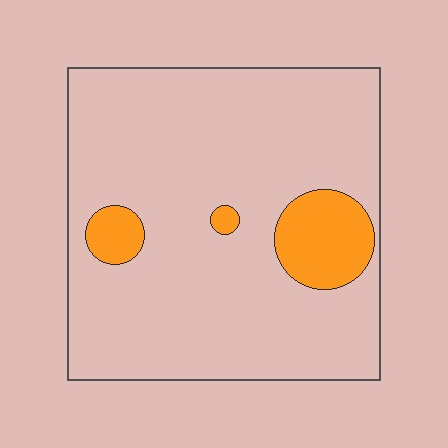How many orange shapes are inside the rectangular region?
3.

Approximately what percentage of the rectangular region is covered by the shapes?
Approximately 10%.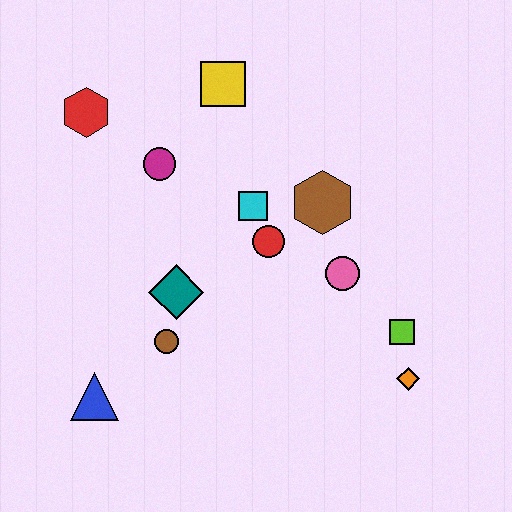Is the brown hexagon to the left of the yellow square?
No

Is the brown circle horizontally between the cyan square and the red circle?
No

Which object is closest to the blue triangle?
The brown circle is closest to the blue triangle.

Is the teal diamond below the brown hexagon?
Yes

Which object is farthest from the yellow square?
The orange diamond is farthest from the yellow square.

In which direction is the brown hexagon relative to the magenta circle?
The brown hexagon is to the right of the magenta circle.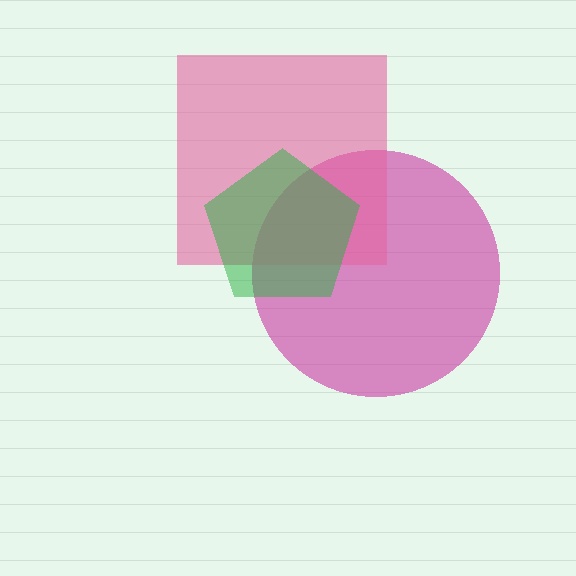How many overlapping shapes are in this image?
There are 3 overlapping shapes in the image.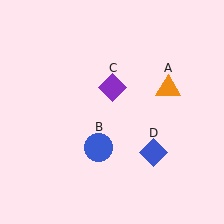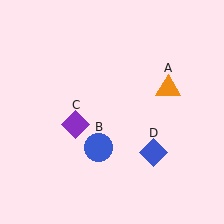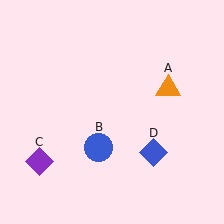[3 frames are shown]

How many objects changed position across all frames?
1 object changed position: purple diamond (object C).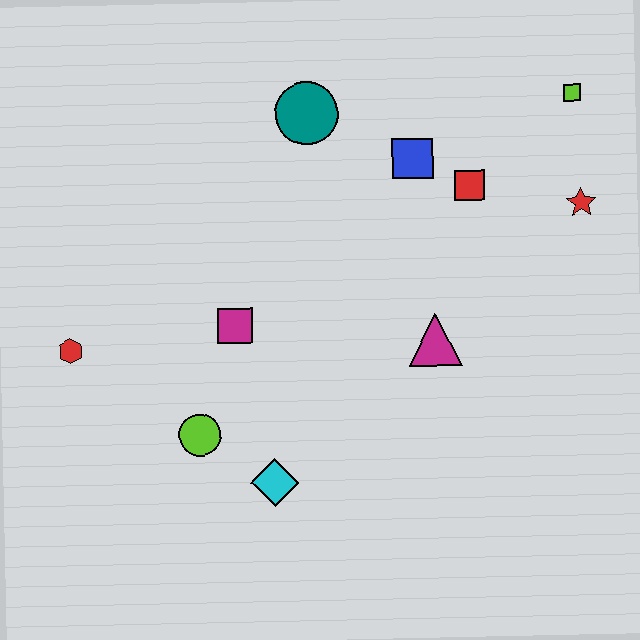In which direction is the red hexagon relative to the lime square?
The red hexagon is to the left of the lime square.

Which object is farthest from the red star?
The red hexagon is farthest from the red star.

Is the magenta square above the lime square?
No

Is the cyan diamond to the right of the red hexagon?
Yes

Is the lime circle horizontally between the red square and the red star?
No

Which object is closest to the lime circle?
The cyan diamond is closest to the lime circle.